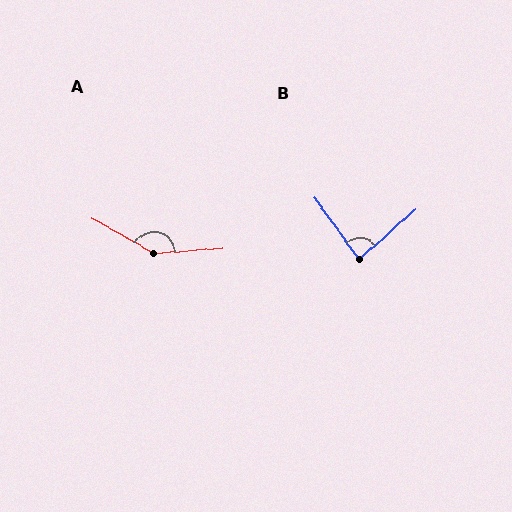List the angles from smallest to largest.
B (84°), A (147°).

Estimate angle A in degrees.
Approximately 147 degrees.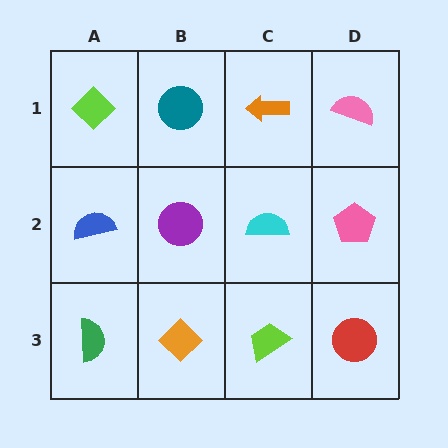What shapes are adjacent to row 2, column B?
A teal circle (row 1, column B), an orange diamond (row 3, column B), a blue semicircle (row 2, column A), a cyan semicircle (row 2, column C).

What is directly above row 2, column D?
A pink semicircle.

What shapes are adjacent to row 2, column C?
An orange arrow (row 1, column C), a lime trapezoid (row 3, column C), a purple circle (row 2, column B), a pink pentagon (row 2, column D).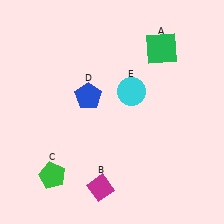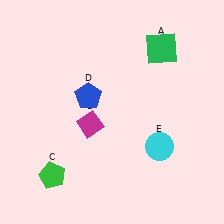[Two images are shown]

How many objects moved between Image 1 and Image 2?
2 objects moved between the two images.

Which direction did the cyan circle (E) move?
The cyan circle (E) moved down.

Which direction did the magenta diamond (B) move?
The magenta diamond (B) moved up.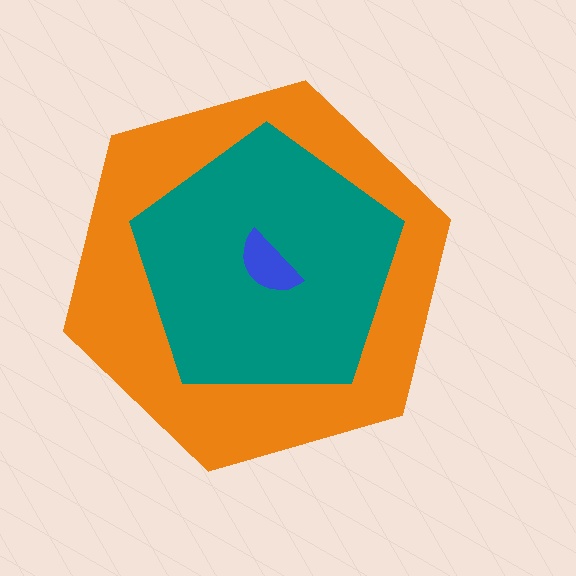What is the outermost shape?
The orange hexagon.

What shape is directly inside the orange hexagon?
The teal pentagon.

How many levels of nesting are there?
3.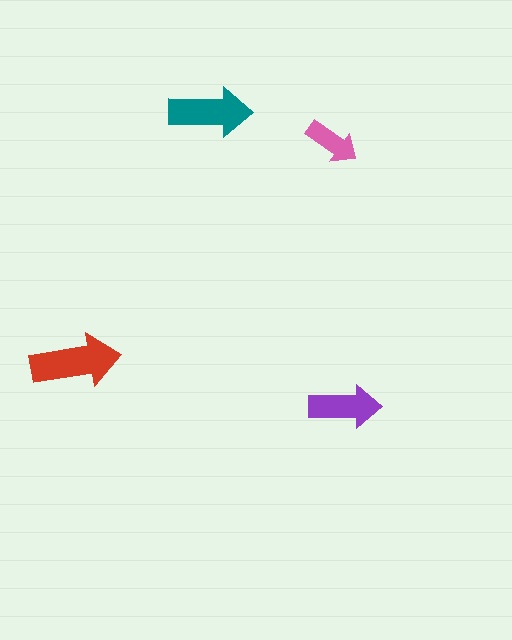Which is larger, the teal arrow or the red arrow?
The red one.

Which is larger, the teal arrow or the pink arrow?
The teal one.